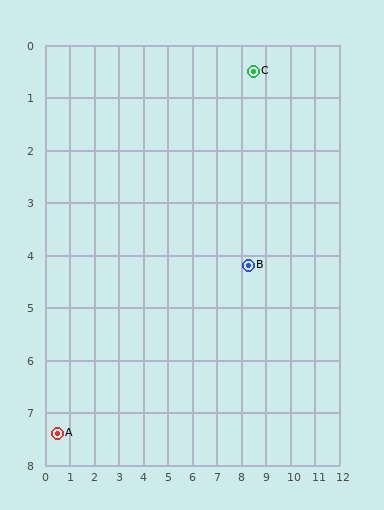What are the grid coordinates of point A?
Point A is at approximately (0.5, 7.4).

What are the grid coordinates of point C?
Point C is at approximately (8.5, 0.5).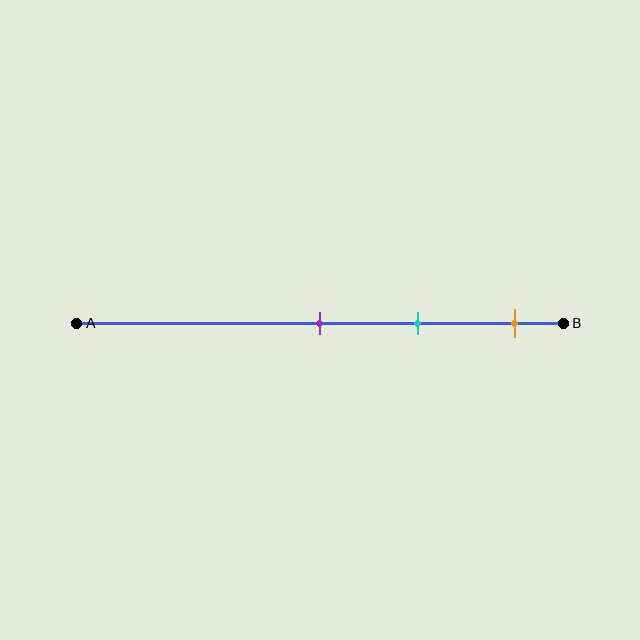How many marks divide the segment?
There are 3 marks dividing the segment.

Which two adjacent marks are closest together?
The purple and cyan marks are the closest adjacent pair.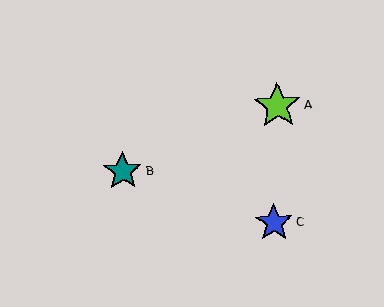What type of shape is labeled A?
Shape A is a lime star.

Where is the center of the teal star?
The center of the teal star is at (123, 171).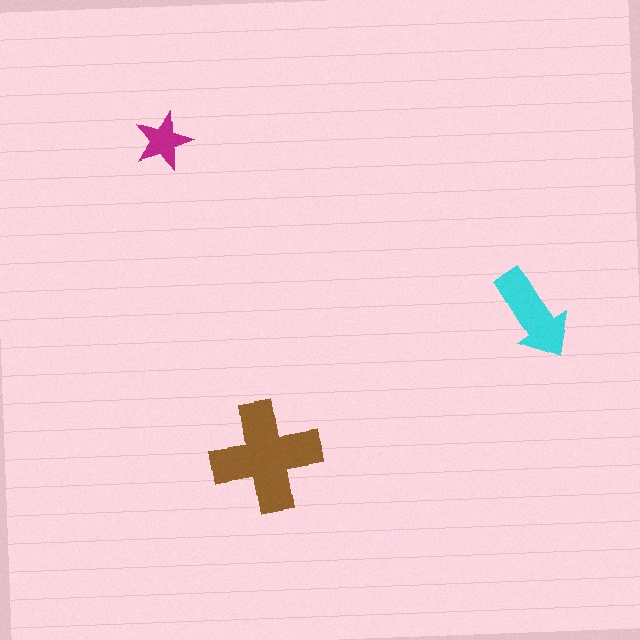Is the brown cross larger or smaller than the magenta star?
Larger.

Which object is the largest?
The brown cross.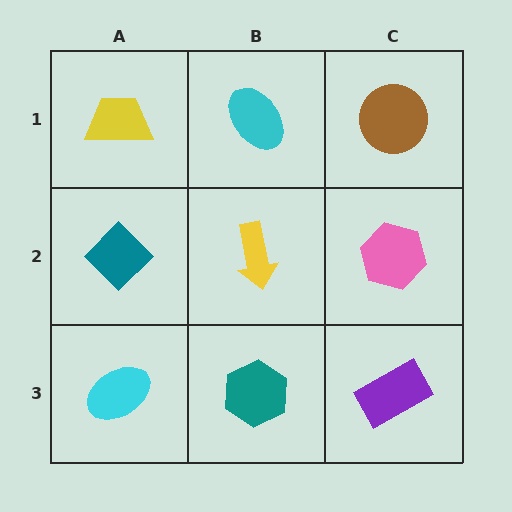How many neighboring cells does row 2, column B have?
4.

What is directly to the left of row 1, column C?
A cyan ellipse.